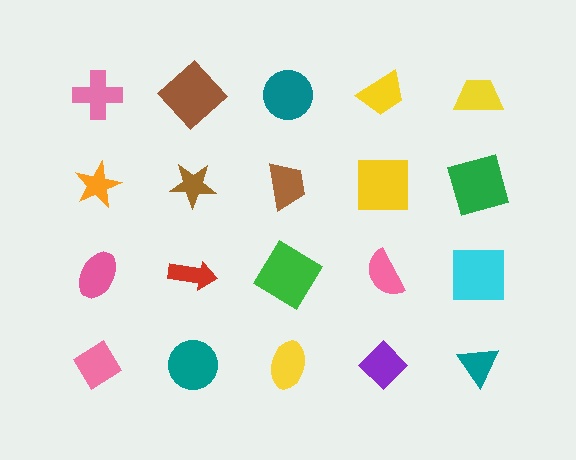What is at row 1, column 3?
A teal circle.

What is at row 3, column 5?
A cyan square.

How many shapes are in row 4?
5 shapes.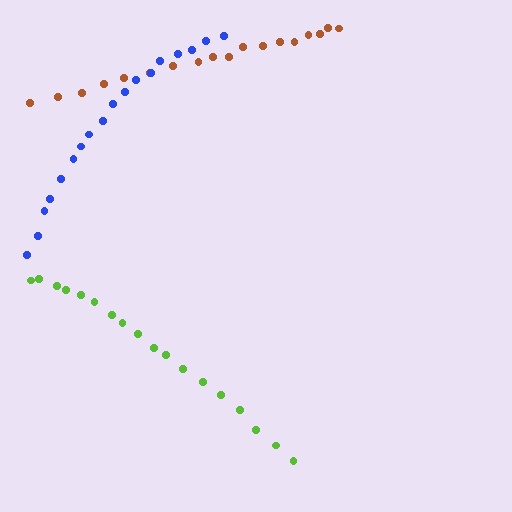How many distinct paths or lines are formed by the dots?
There are 3 distinct paths.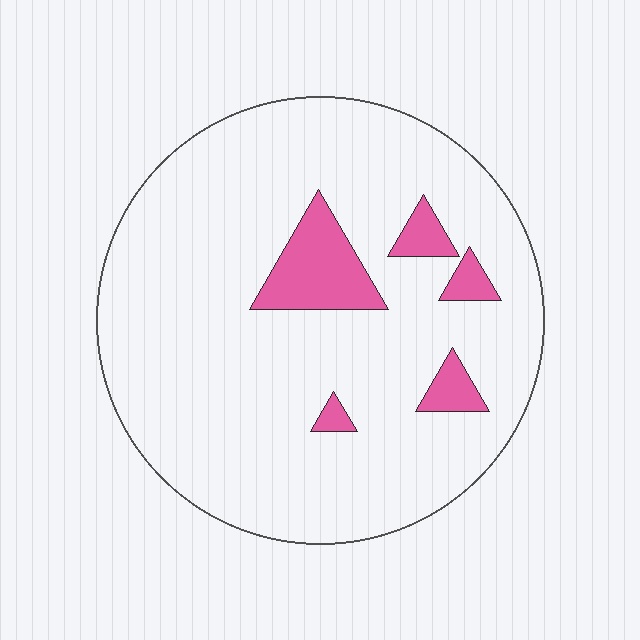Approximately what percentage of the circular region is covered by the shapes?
Approximately 10%.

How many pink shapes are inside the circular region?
5.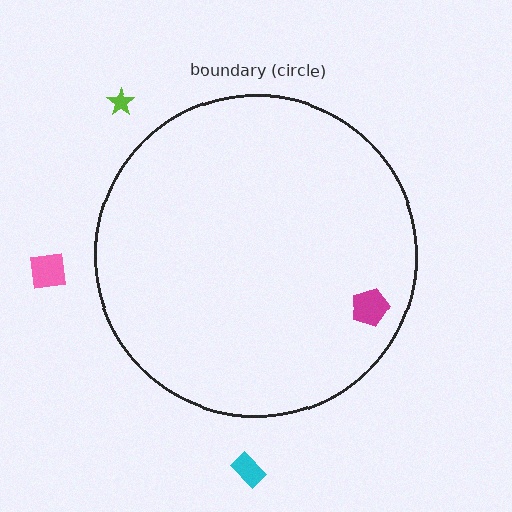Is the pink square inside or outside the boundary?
Outside.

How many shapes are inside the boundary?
1 inside, 3 outside.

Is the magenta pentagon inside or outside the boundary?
Inside.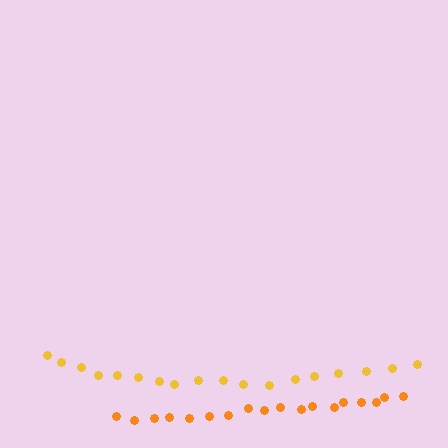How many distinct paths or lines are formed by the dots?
There are 2 distinct paths.